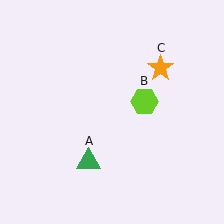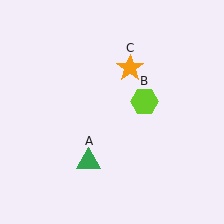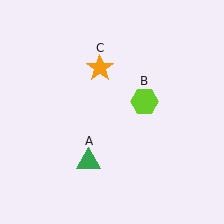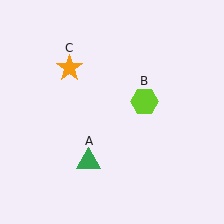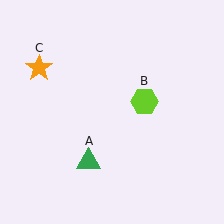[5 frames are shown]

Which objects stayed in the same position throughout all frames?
Green triangle (object A) and lime hexagon (object B) remained stationary.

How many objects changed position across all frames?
1 object changed position: orange star (object C).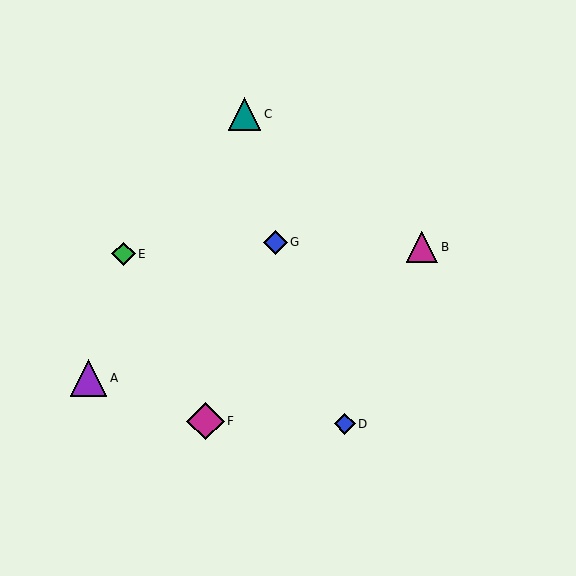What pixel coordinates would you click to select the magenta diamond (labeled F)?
Click at (205, 421) to select the magenta diamond F.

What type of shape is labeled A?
Shape A is a purple triangle.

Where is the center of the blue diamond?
The center of the blue diamond is at (345, 424).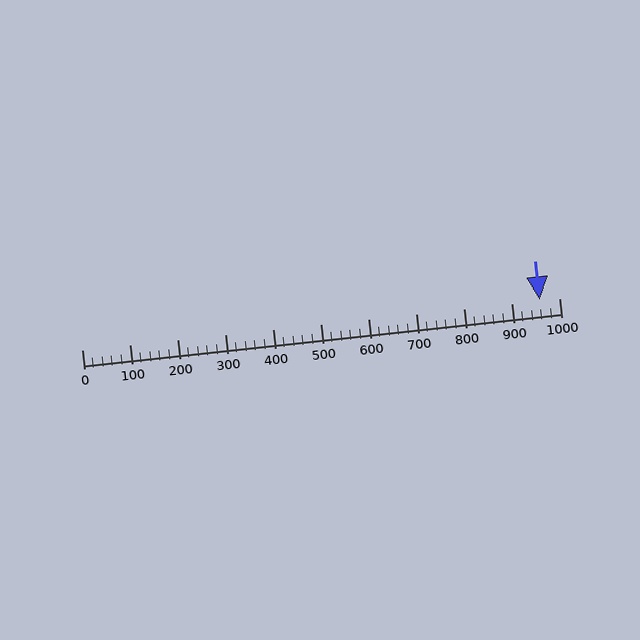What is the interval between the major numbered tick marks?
The major tick marks are spaced 100 units apart.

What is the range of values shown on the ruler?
The ruler shows values from 0 to 1000.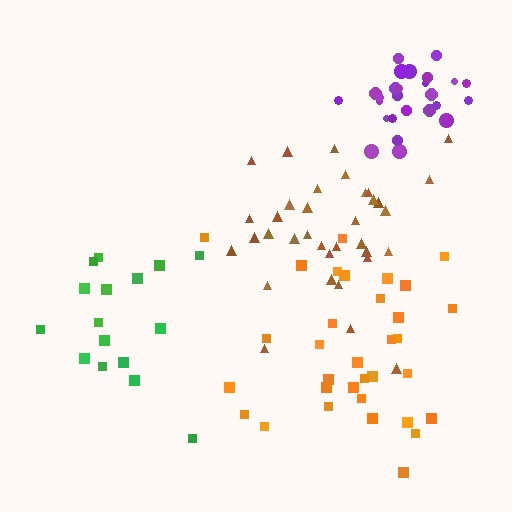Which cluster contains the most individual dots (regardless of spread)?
Brown (35).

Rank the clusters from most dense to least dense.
purple, brown, orange, green.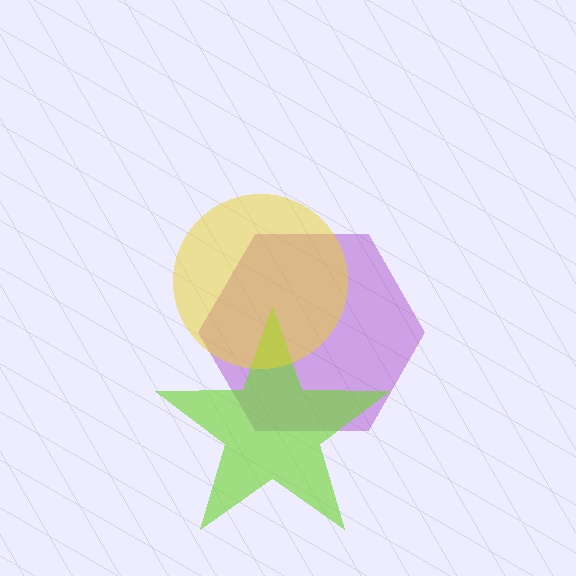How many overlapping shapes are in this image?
There are 3 overlapping shapes in the image.